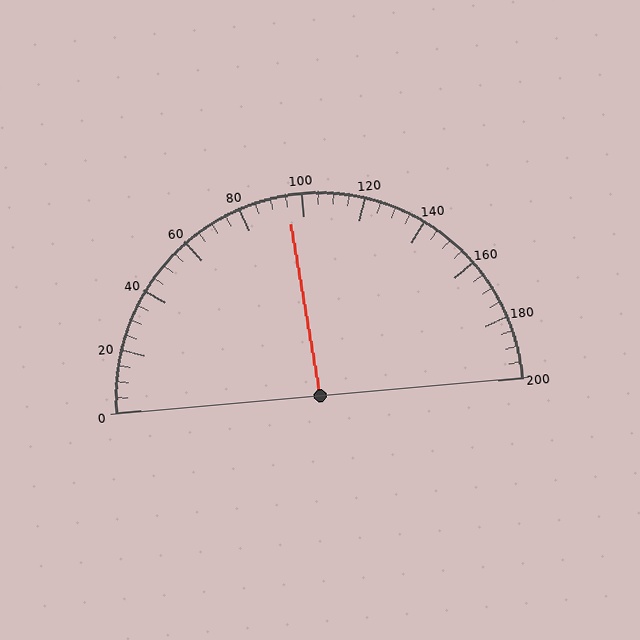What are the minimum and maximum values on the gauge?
The gauge ranges from 0 to 200.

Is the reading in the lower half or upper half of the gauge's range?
The reading is in the lower half of the range (0 to 200).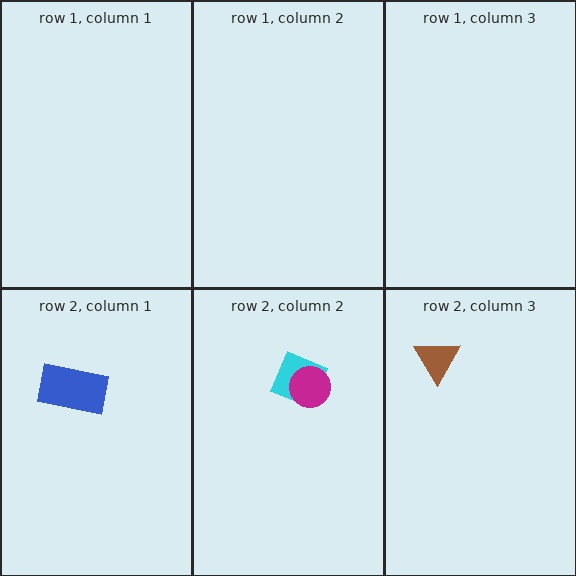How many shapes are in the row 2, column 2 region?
2.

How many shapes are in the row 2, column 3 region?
1.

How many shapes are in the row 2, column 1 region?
1.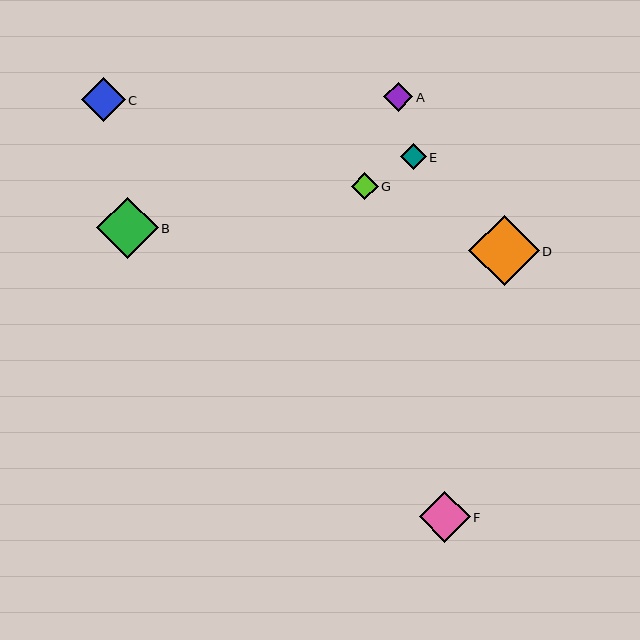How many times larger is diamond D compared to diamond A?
Diamond D is approximately 2.4 times the size of diamond A.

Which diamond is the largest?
Diamond D is the largest with a size of approximately 71 pixels.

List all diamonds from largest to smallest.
From largest to smallest: D, B, F, C, A, G, E.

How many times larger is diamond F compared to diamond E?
Diamond F is approximately 2.0 times the size of diamond E.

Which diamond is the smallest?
Diamond E is the smallest with a size of approximately 26 pixels.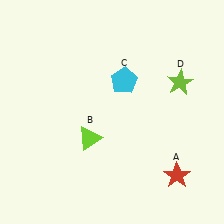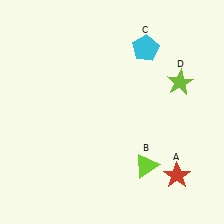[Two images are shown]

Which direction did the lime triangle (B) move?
The lime triangle (B) moved right.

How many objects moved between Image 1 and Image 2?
2 objects moved between the two images.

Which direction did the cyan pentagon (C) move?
The cyan pentagon (C) moved up.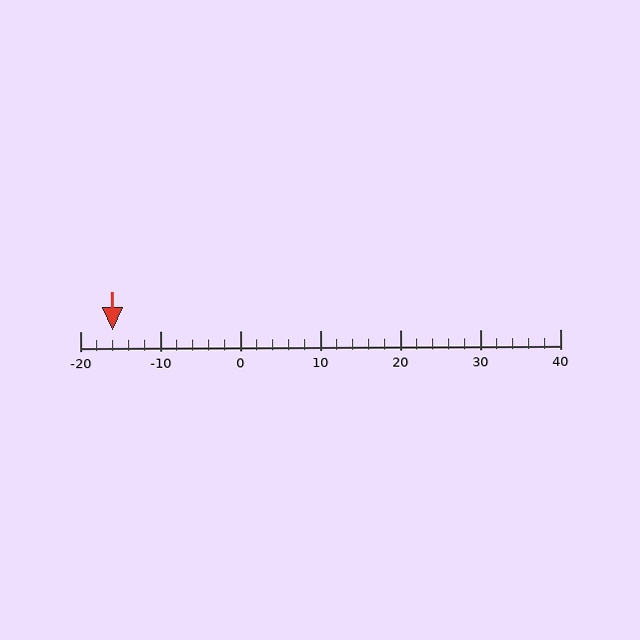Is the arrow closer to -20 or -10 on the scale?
The arrow is closer to -20.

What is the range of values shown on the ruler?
The ruler shows values from -20 to 40.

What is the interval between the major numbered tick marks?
The major tick marks are spaced 10 units apart.